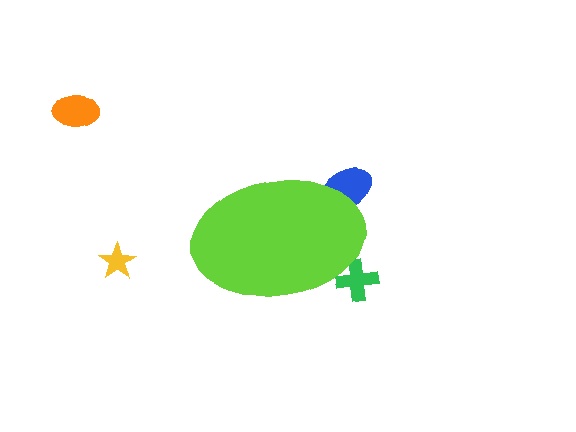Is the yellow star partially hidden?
No, the yellow star is fully visible.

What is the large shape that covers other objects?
A lime ellipse.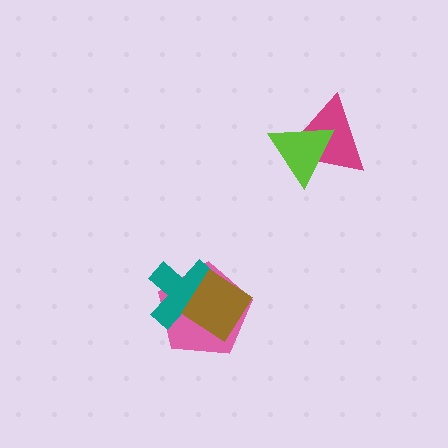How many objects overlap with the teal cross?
2 objects overlap with the teal cross.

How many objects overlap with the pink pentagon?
2 objects overlap with the pink pentagon.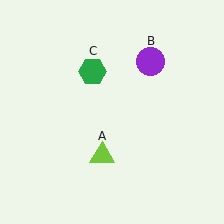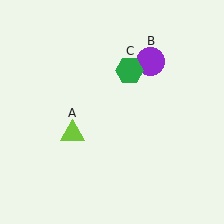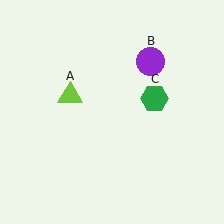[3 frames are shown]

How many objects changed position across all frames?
2 objects changed position: lime triangle (object A), green hexagon (object C).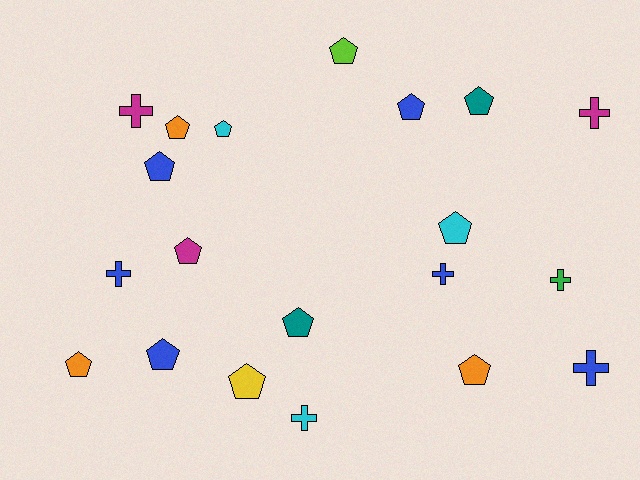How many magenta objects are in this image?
There are 3 magenta objects.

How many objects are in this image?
There are 20 objects.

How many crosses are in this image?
There are 7 crosses.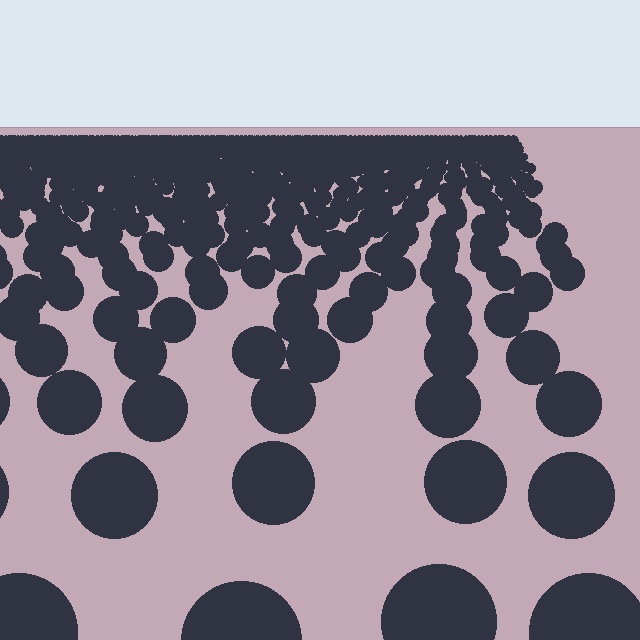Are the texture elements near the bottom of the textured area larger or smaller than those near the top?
Larger. Near the bottom, elements are closer to the viewer and appear at a bigger on-screen size.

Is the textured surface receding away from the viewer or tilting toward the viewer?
The surface is receding away from the viewer. Texture elements get smaller and denser toward the top.